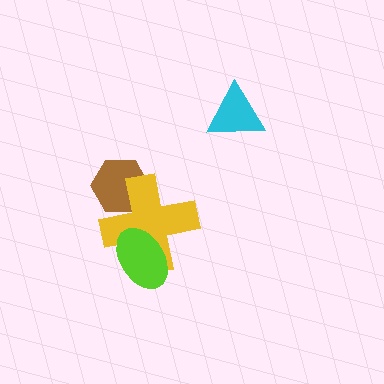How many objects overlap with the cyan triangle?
0 objects overlap with the cyan triangle.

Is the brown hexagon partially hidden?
Yes, it is partially covered by another shape.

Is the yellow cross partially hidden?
Yes, it is partially covered by another shape.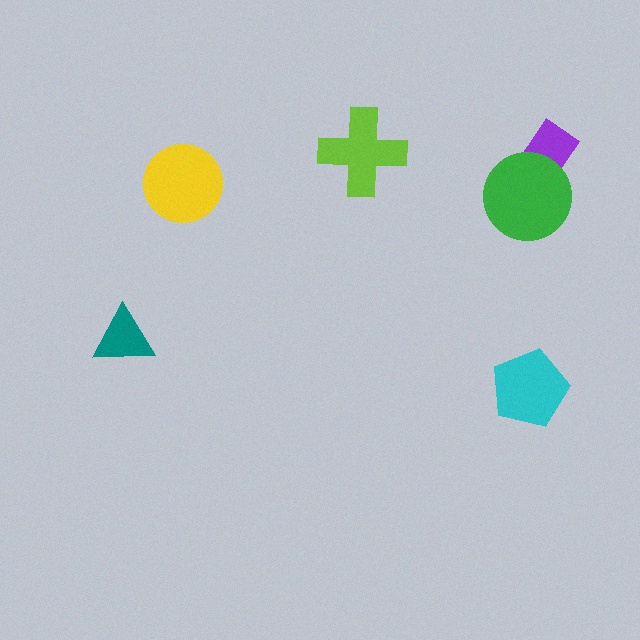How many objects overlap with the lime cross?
0 objects overlap with the lime cross.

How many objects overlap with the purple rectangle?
1 object overlaps with the purple rectangle.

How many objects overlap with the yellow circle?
0 objects overlap with the yellow circle.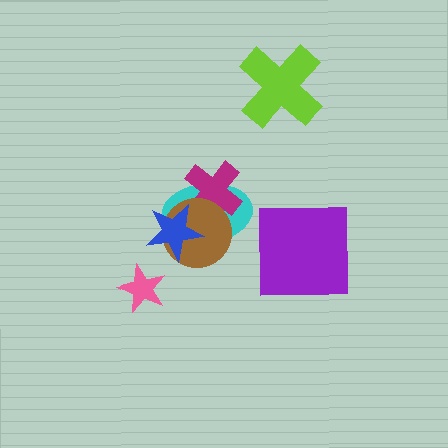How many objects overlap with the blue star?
2 objects overlap with the blue star.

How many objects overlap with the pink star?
0 objects overlap with the pink star.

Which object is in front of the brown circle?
The blue star is in front of the brown circle.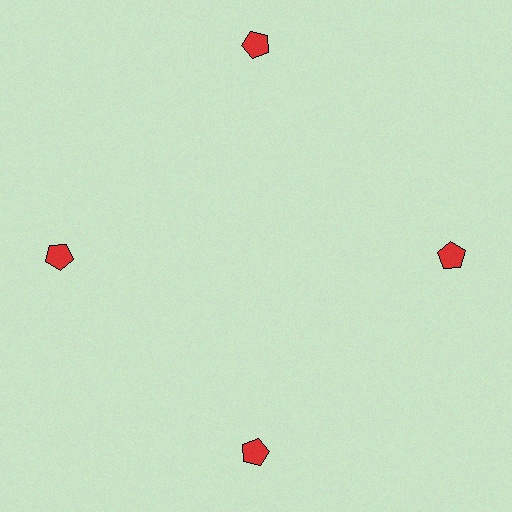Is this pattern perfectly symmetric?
No. The 4 red pentagons are arranged in a ring, but one element near the 12 o'clock position is pushed outward from the center, breaking the 4-fold rotational symmetry.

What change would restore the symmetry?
The symmetry would be restored by moving it inward, back onto the ring so that all 4 pentagons sit at equal angles and equal distance from the center.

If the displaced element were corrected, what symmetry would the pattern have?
It would have 4-fold rotational symmetry — the pattern would map onto itself every 90 degrees.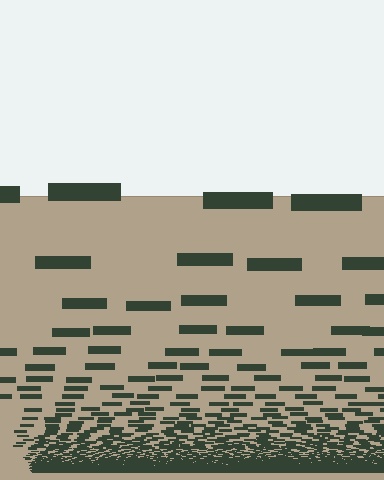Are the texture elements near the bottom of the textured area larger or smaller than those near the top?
Smaller. The gradient is inverted — elements near the bottom are smaller and denser.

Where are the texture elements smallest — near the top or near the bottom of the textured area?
Near the bottom.